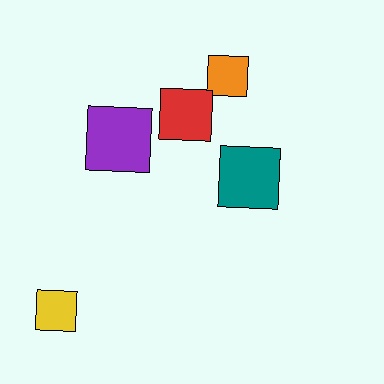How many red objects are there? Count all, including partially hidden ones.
There is 1 red object.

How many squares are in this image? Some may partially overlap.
There are 5 squares.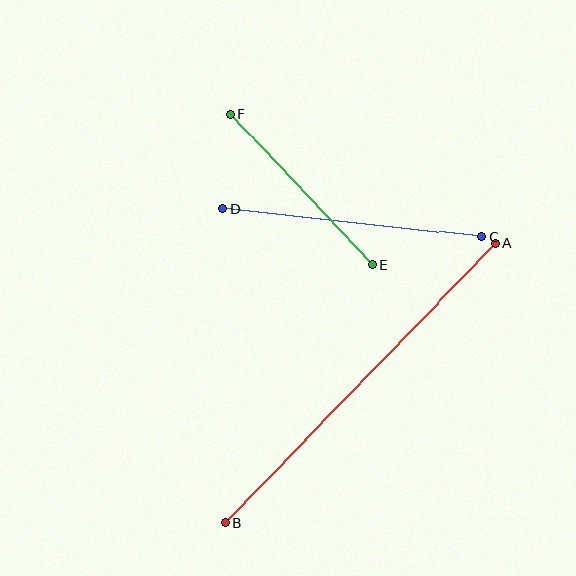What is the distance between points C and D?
The distance is approximately 261 pixels.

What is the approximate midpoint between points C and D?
The midpoint is at approximately (352, 223) pixels.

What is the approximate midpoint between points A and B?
The midpoint is at approximately (360, 383) pixels.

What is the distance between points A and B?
The distance is approximately 389 pixels.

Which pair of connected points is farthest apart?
Points A and B are farthest apart.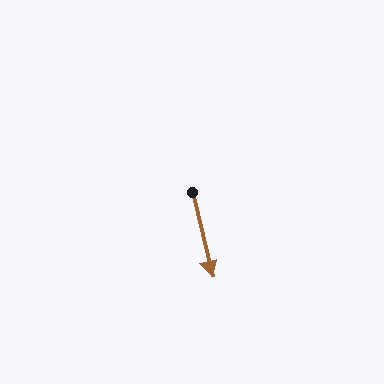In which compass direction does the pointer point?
South.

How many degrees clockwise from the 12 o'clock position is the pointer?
Approximately 167 degrees.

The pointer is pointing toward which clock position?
Roughly 6 o'clock.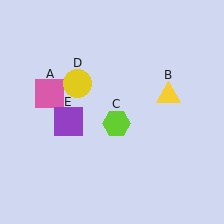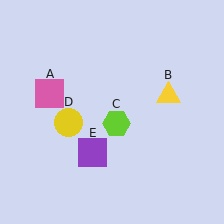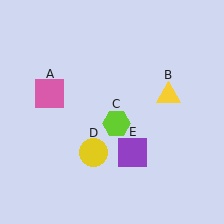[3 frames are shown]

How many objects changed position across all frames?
2 objects changed position: yellow circle (object D), purple square (object E).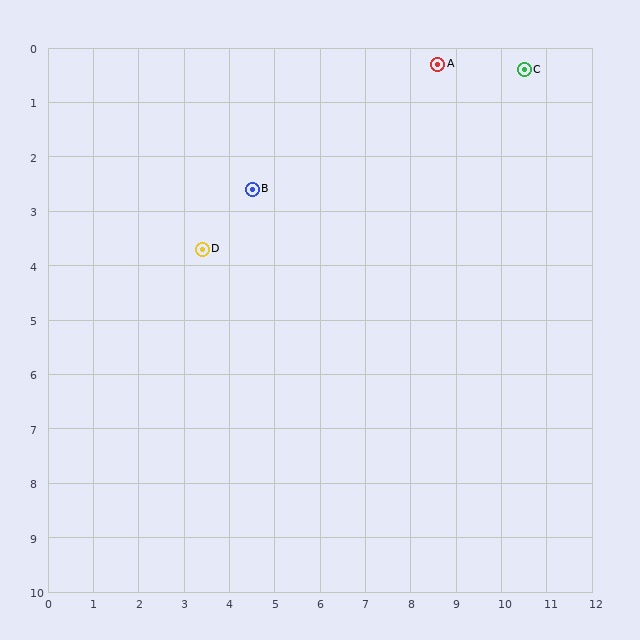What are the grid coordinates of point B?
Point B is at approximately (4.5, 2.6).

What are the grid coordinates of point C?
Point C is at approximately (10.5, 0.4).